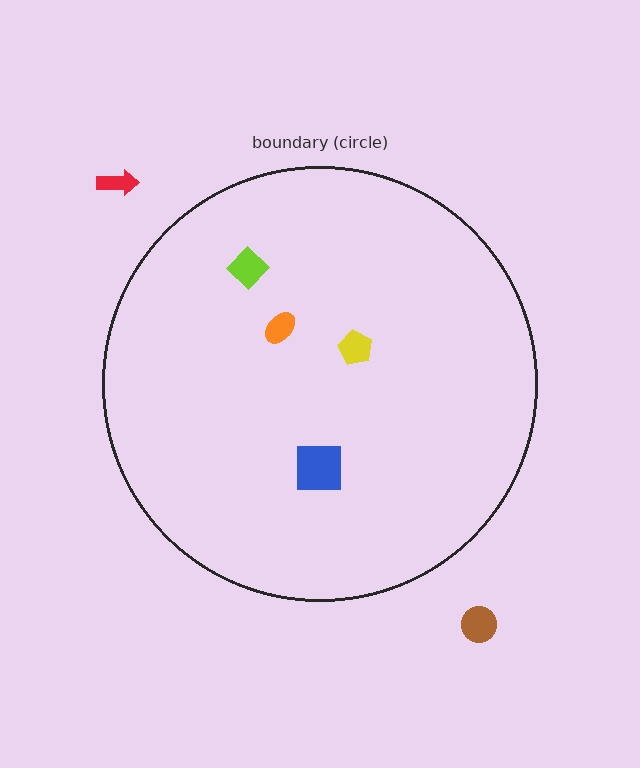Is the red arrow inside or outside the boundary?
Outside.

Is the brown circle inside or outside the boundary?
Outside.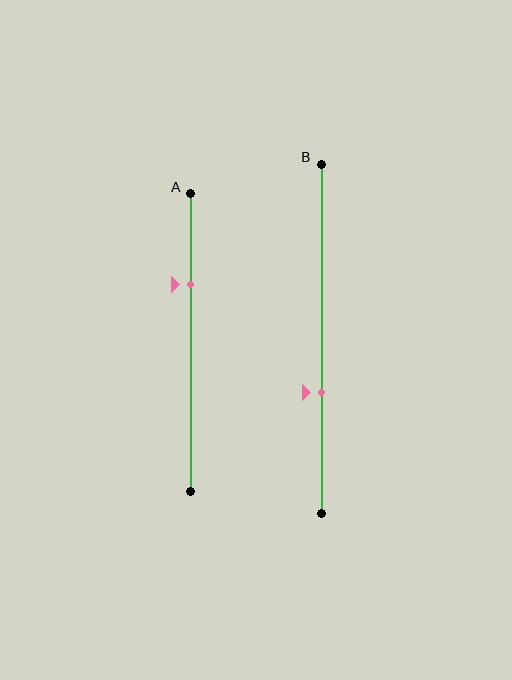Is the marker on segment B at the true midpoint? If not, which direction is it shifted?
No, the marker on segment B is shifted downward by about 16% of the segment length.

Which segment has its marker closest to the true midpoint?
Segment B has its marker closest to the true midpoint.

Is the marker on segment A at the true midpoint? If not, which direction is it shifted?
No, the marker on segment A is shifted upward by about 20% of the segment length.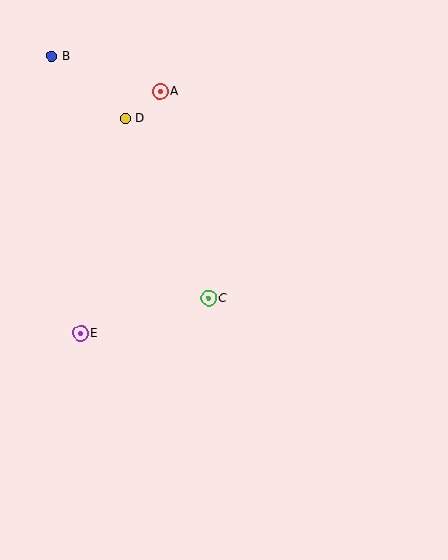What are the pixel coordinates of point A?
Point A is at (160, 91).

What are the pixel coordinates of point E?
Point E is at (81, 333).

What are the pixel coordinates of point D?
Point D is at (125, 118).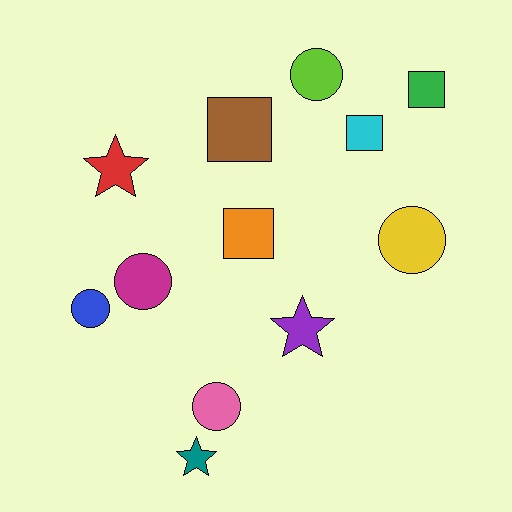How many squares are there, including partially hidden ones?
There are 4 squares.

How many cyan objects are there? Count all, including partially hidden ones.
There is 1 cyan object.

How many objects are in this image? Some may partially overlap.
There are 12 objects.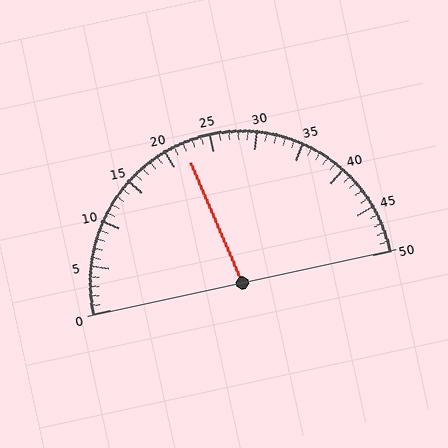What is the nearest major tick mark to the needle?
The nearest major tick mark is 20.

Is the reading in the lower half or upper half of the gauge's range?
The reading is in the lower half of the range (0 to 50).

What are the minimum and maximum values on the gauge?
The gauge ranges from 0 to 50.